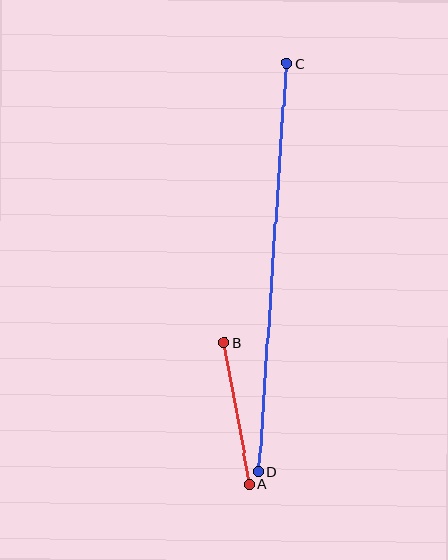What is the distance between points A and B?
The distance is approximately 144 pixels.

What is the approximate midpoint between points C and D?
The midpoint is at approximately (273, 268) pixels.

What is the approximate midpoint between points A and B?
The midpoint is at approximately (237, 414) pixels.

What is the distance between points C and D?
The distance is approximately 410 pixels.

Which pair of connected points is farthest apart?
Points C and D are farthest apart.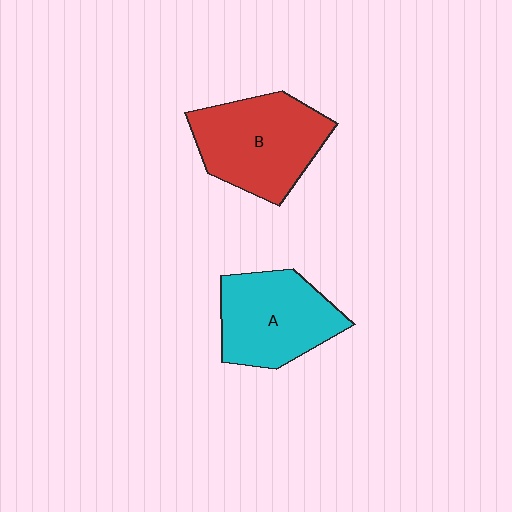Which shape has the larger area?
Shape B (red).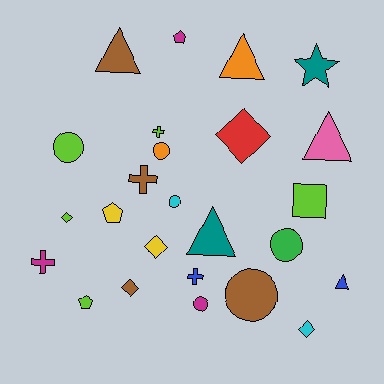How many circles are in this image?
There are 6 circles.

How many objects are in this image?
There are 25 objects.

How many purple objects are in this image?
There are no purple objects.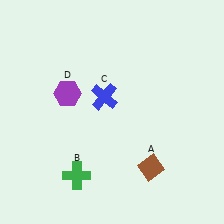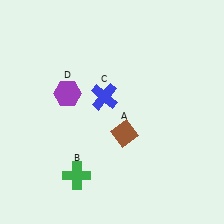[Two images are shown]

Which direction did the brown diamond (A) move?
The brown diamond (A) moved up.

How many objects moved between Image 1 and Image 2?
1 object moved between the two images.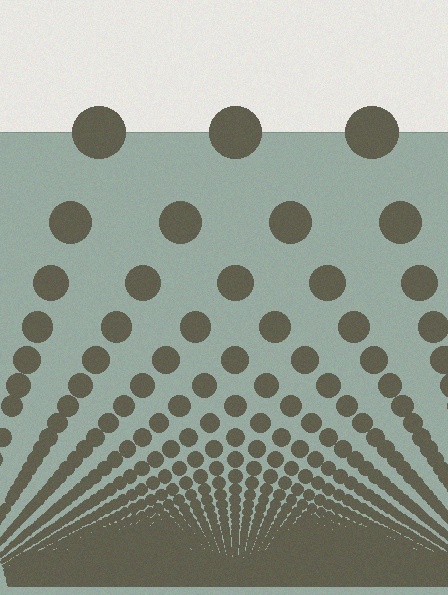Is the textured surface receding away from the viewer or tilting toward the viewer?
The surface appears to tilt toward the viewer. Texture elements get larger and sparser toward the top.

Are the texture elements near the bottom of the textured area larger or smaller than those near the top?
Smaller. The gradient is inverted — elements near the bottom are smaller and denser.